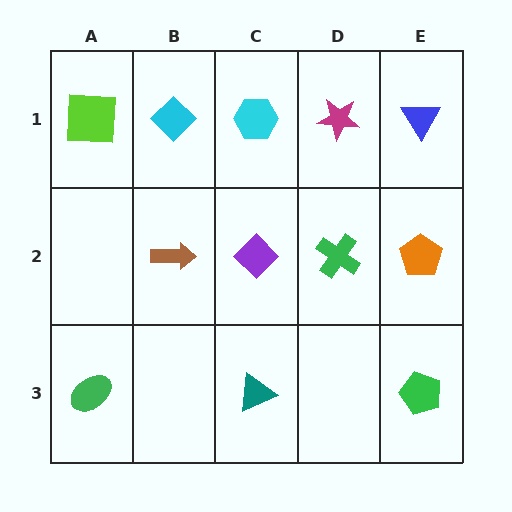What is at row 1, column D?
A magenta star.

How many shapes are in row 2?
4 shapes.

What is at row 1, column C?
A cyan hexagon.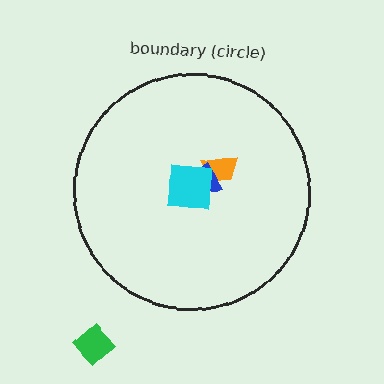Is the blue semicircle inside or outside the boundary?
Inside.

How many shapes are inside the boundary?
3 inside, 1 outside.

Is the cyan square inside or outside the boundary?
Inside.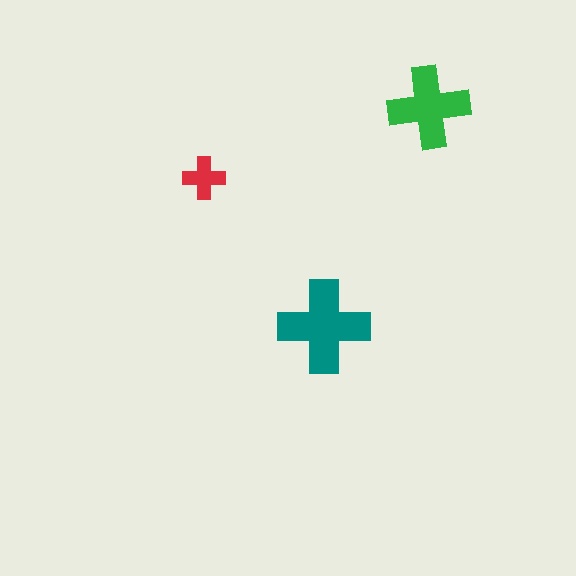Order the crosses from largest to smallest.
the teal one, the green one, the red one.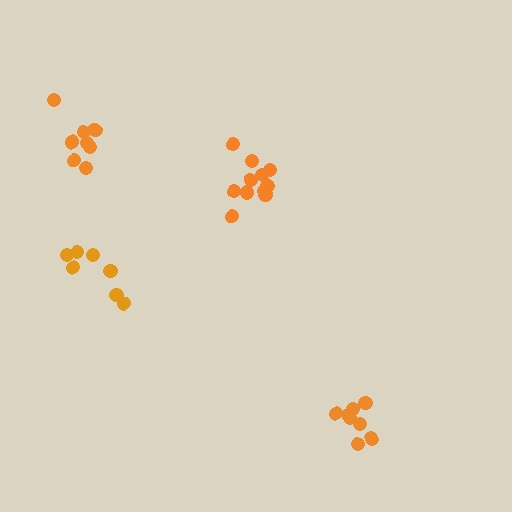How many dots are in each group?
Group 1: 11 dots, Group 2: 8 dots, Group 3: 7 dots, Group 4: 8 dots (34 total).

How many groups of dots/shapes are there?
There are 4 groups.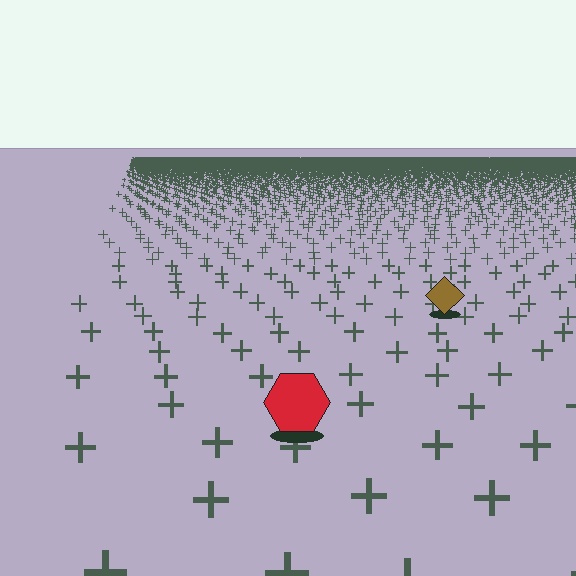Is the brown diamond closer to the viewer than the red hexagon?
No. The red hexagon is closer — you can tell from the texture gradient: the ground texture is coarser near it.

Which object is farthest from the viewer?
The brown diamond is farthest from the viewer. It appears smaller and the ground texture around it is denser.